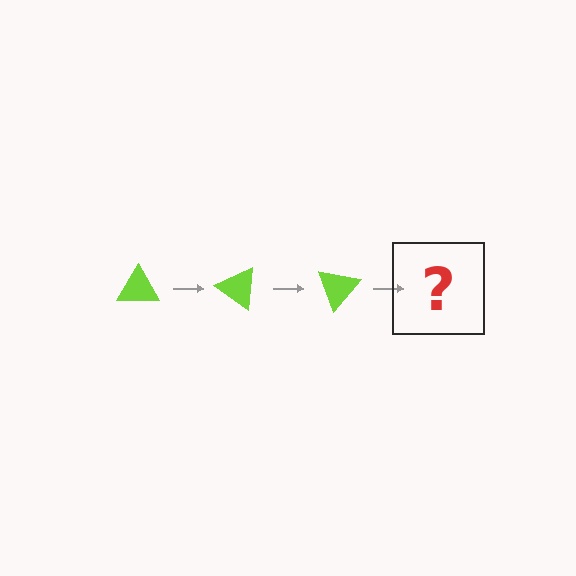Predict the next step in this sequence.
The next step is a lime triangle rotated 105 degrees.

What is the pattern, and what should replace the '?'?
The pattern is that the triangle rotates 35 degrees each step. The '?' should be a lime triangle rotated 105 degrees.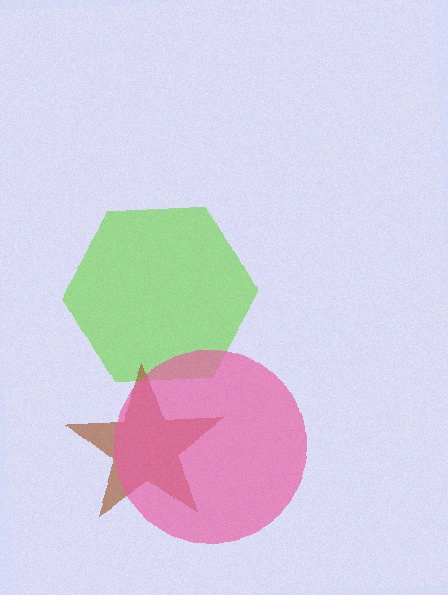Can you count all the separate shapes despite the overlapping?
Yes, there are 3 separate shapes.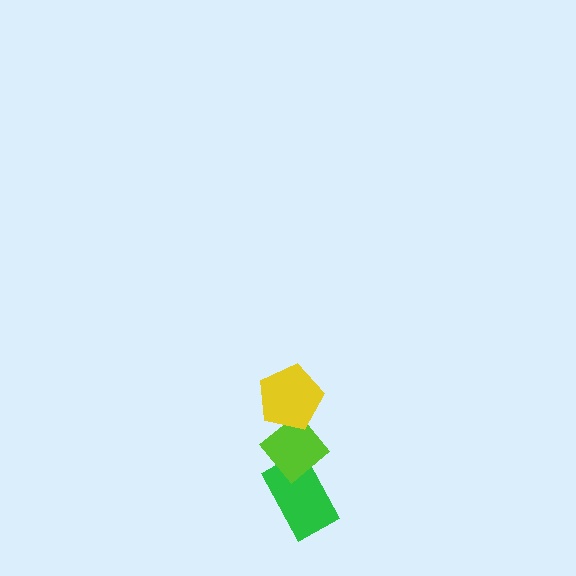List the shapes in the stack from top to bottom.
From top to bottom: the yellow pentagon, the lime diamond, the green rectangle.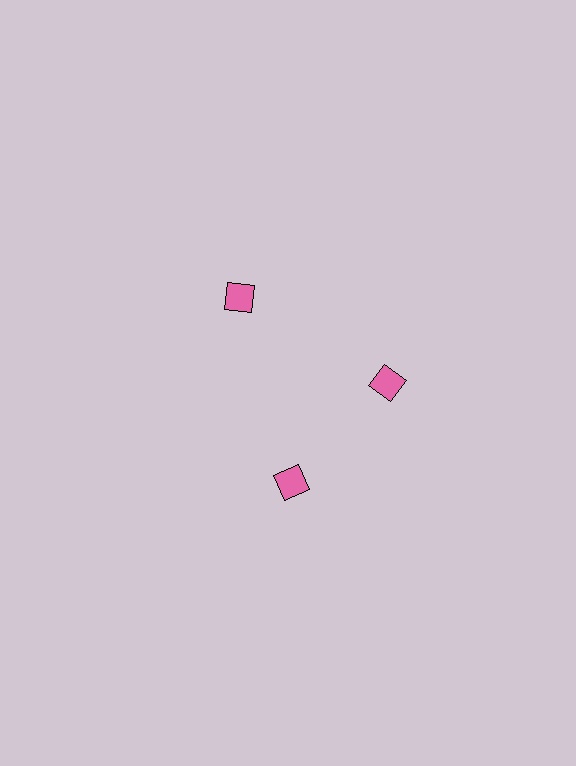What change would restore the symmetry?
The symmetry would be restored by rotating it back into even spacing with its neighbors so that all 3 diamonds sit at equal angles and equal distance from the center.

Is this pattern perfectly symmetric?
No. The 3 pink diamonds are arranged in a ring, but one element near the 7 o'clock position is rotated out of alignment along the ring, breaking the 3-fold rotational symmetry.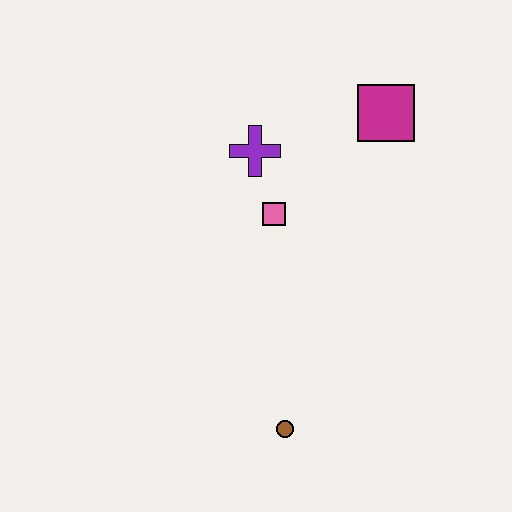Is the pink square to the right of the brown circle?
No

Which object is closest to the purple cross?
The pink square is closest to the purple cross.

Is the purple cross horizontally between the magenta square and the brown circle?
No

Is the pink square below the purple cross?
Yes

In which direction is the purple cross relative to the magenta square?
The purple cross is to the left of the magenta square.